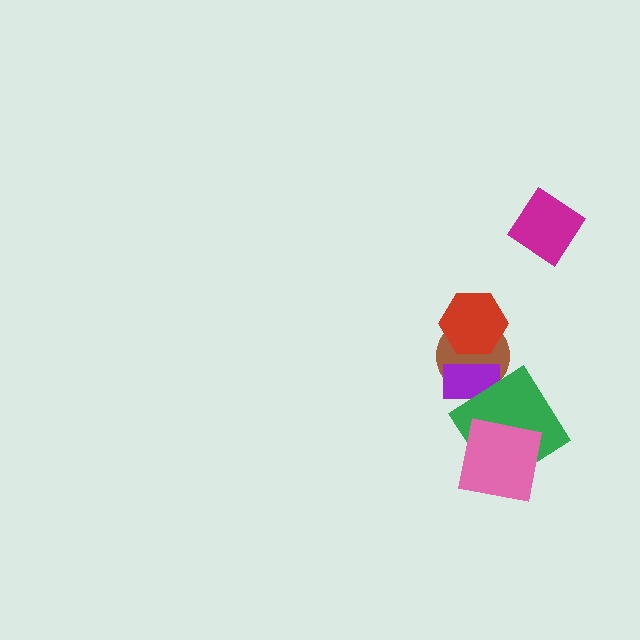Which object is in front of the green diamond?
The pink square is in front of the green diamond.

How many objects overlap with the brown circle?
2 objects overlap with the brown circle.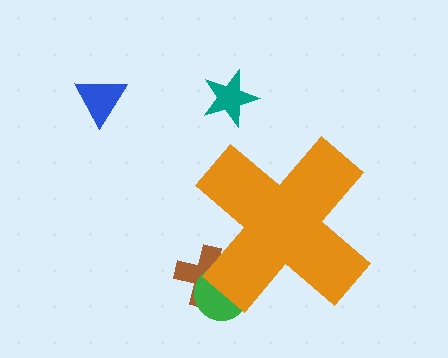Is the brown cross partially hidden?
Yes, the brown cross is partially hidden behind the orange cross.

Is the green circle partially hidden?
Yes, the green circle is partially hidden behind the orange cross.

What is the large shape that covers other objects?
An orange cross.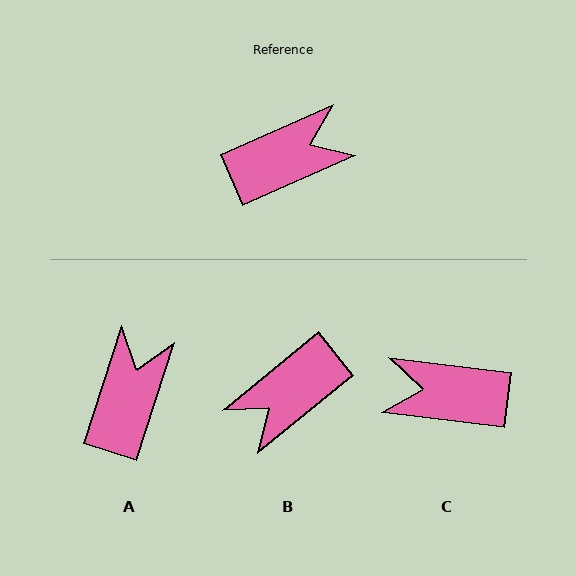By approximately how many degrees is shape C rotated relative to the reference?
Approximately 149 degrees counter-clockwise.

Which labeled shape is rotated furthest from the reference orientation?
B, about 165 degrees away.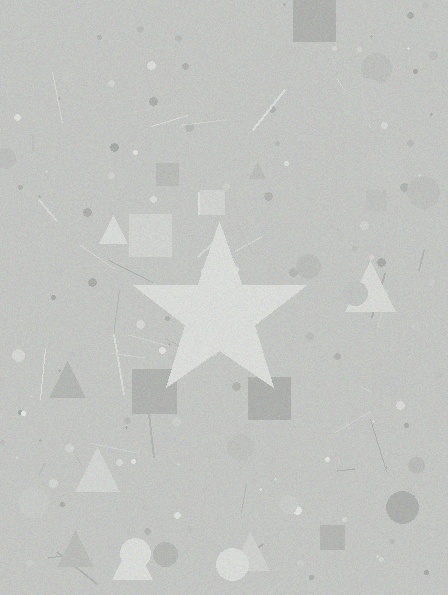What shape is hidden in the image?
A star is hidden in the image.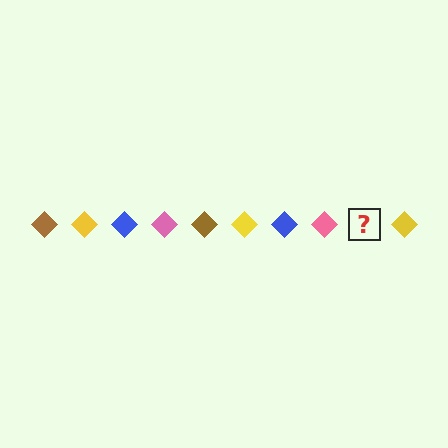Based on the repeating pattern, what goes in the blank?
The blank should be a brown diamond.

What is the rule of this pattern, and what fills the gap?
The rule is that the pattern cycles through brown, yellow, blue, pink diamonds. The gap should be filled with a brown diamond.